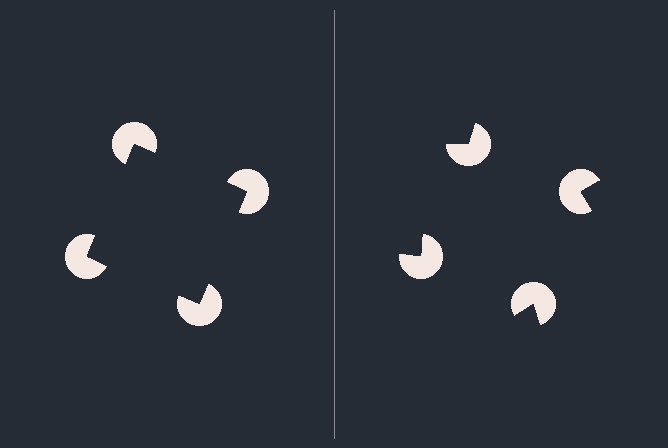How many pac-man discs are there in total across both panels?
8 — 4 on each side.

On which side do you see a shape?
An illusory square appears on the left side. On the right side the wedge cuts are rotated, so no coherent shape forms.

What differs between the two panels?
The pac-man discs are positioned identically on both sides; only the wedge orientations differ. On the left they align to a square; on the right they are misaligned.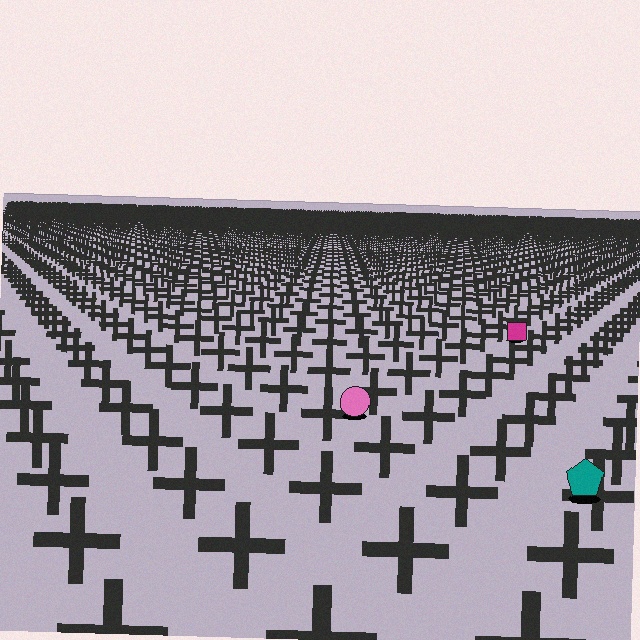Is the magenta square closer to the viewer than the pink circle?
No. The pink circle is closer — you can tell from the texture gradient: the ground texture is coarser near it.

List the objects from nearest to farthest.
From nearest to farthest: the teal pentagon, the pink circle, the magenta square.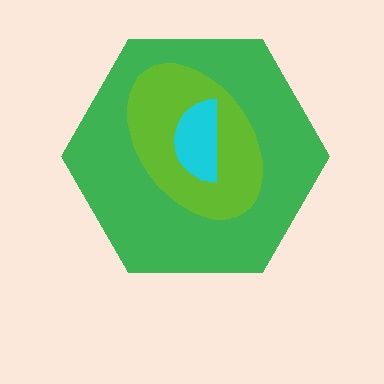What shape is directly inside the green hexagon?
The lime ellipse.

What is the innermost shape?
The cyan semicircle.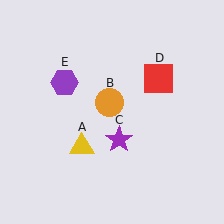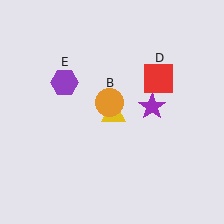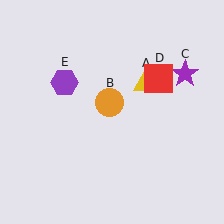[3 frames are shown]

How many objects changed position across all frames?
2 objects changed position: yellow triangle (object A), purple star (object C).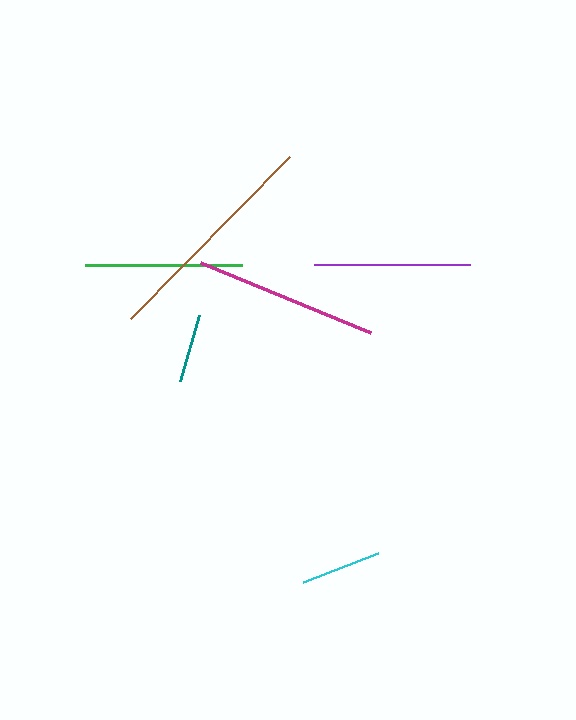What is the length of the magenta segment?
The magenta segment is approximately 183 pixels long.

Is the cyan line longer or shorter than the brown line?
The brown line is longer than the cyan line.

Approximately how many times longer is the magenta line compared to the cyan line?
The magenta line is approximately 2.3 times the length of the cyan line.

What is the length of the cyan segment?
The cyan segment is approximately 80 pixels long.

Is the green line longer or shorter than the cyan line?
The green line is longer than the cyan line.